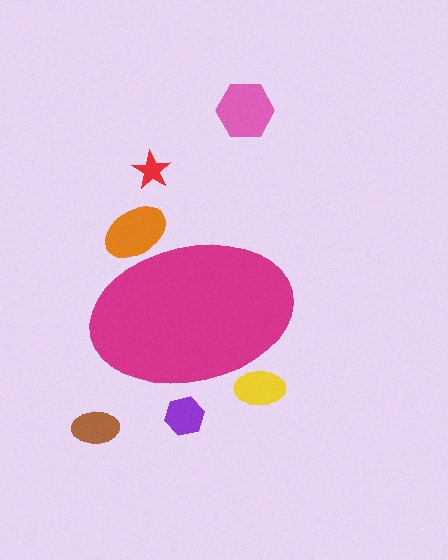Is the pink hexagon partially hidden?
No, the pink hexagon is fully visible.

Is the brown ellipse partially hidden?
No, the brown ellipse is fully visible.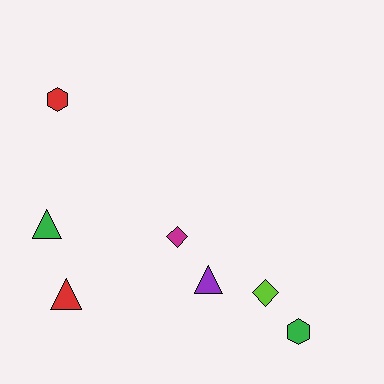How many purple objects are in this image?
There is 1 purple object.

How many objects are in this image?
There are 7 objects.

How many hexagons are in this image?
There are 2 hexagons.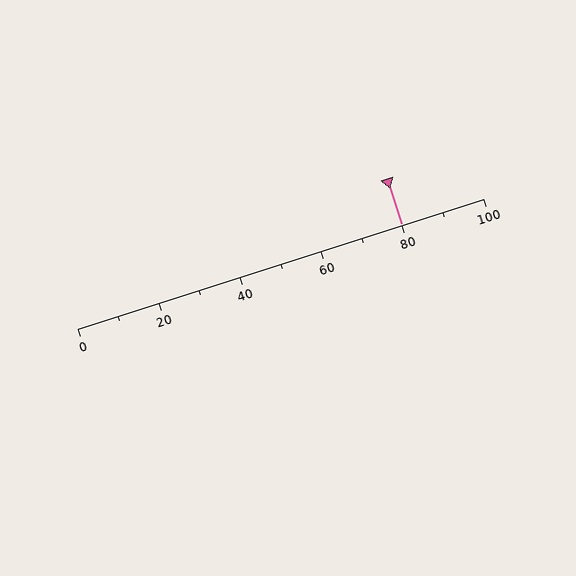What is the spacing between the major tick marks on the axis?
The major ticks are spaced 20 apart.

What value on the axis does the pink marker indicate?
The marker indicates approximately 80.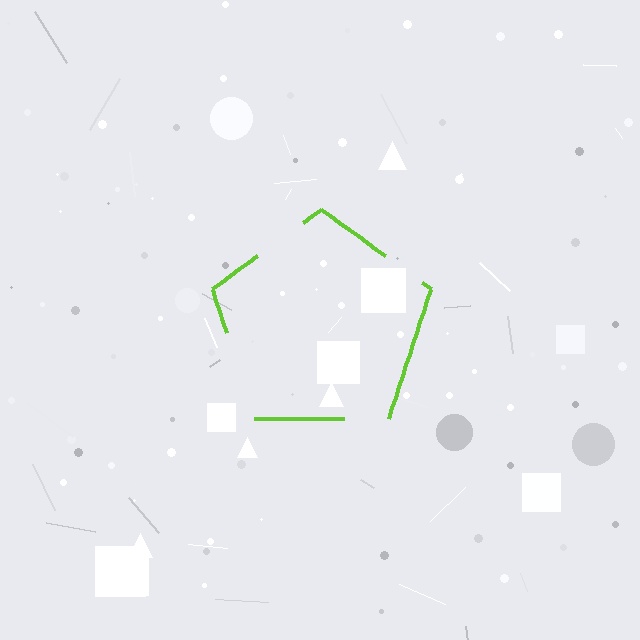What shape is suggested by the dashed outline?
The dashed outline suggests a pentagon.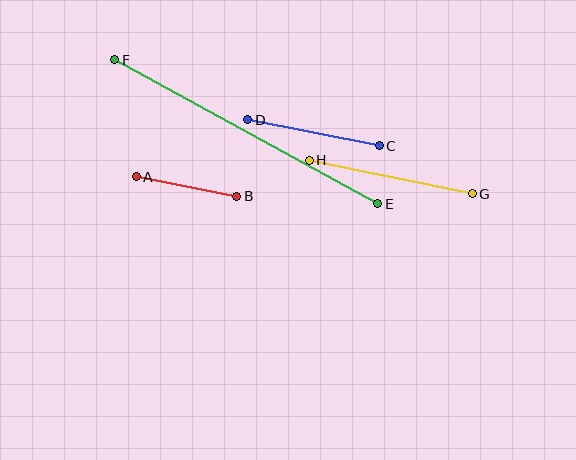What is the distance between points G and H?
The distance is approximately 167 pixels.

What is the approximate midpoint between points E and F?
The midpoint is at approximately (246, 132) pixels.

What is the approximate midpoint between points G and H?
The midpoint is at approximately (391, 177) pixels.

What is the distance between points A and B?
The distance is approximately 102 pixels.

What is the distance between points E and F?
The distance is approximately 300 pixels.